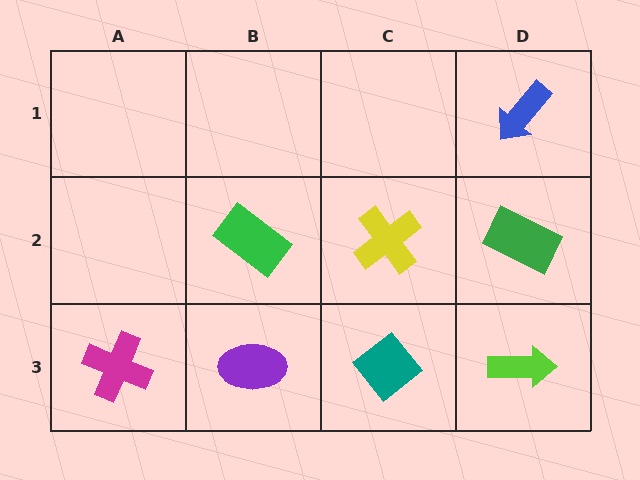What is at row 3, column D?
A lime arrow.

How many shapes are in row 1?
1 shape.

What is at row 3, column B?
A purple ellipse.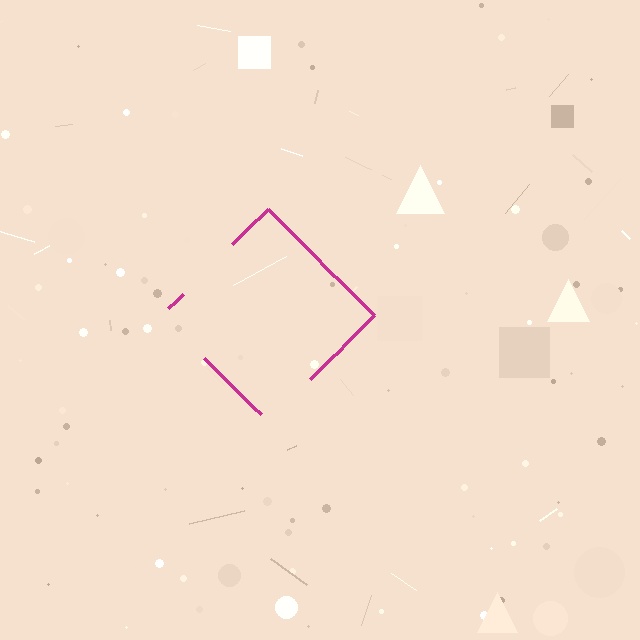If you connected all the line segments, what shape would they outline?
They would outline a diamond.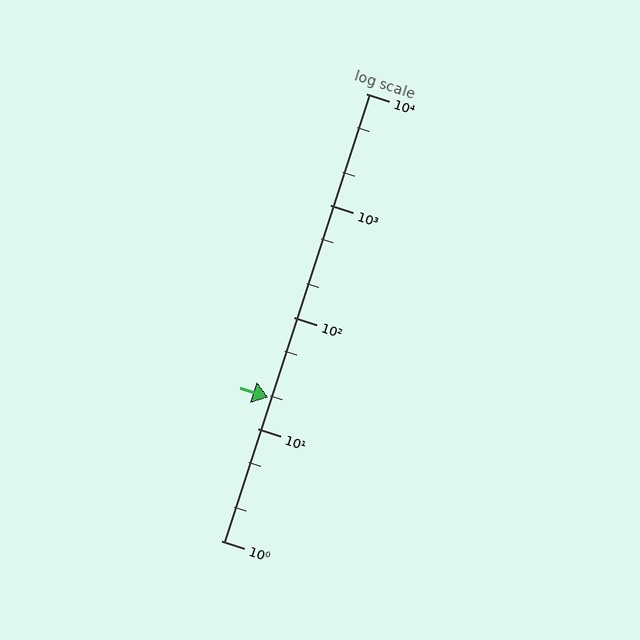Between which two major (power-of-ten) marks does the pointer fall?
The pointer is between 10 and 100.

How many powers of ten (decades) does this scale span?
The scale spans 4 decades, from 1 to 10000.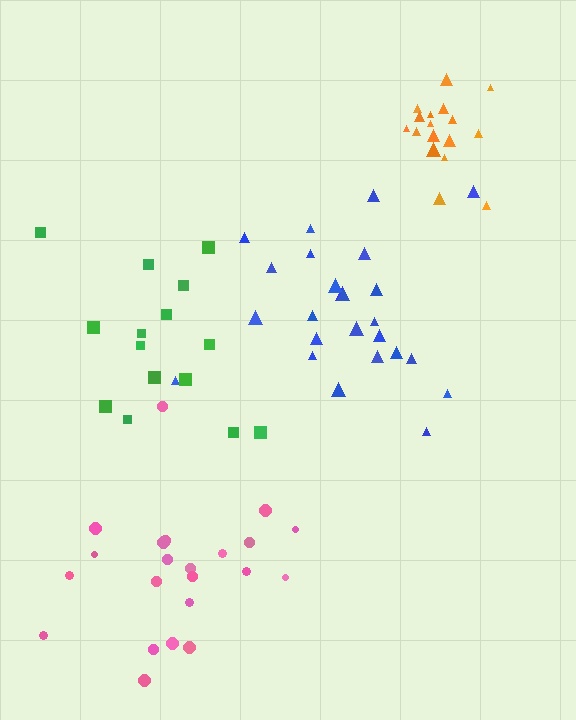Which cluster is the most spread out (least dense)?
Green.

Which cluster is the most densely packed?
Orange.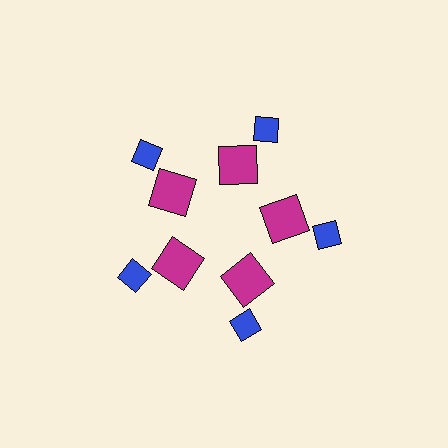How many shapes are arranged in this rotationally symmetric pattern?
There are 10 shapes, arranged in 5 groups of 2.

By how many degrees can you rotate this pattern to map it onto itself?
The pattern maps onto itself every 72 degrees of rotation.